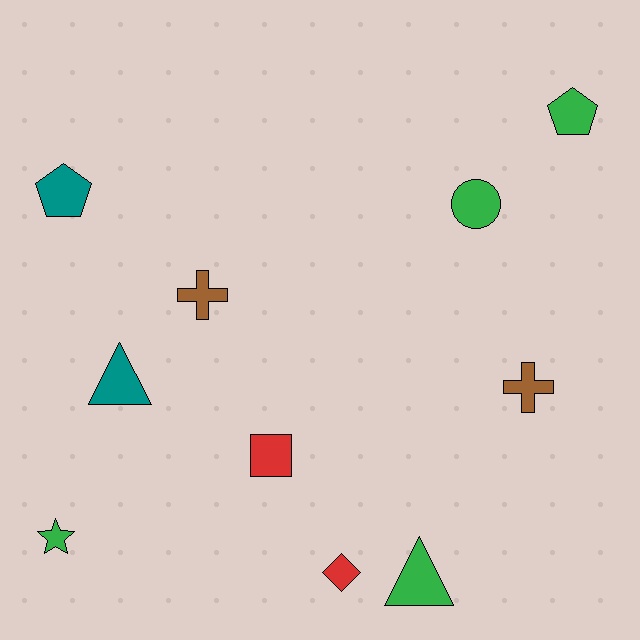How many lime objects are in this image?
There are no lime objects.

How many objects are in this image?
There are 10 objects.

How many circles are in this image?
There is 1 circle.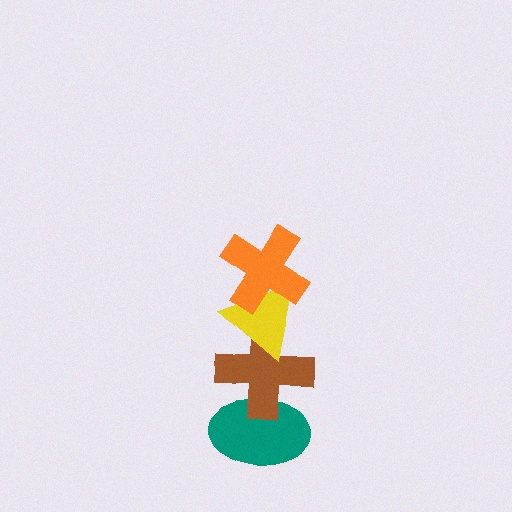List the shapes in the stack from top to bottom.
From top to bottom: the orange cross, the yellow triangle, the brown cross, the teal ellipse.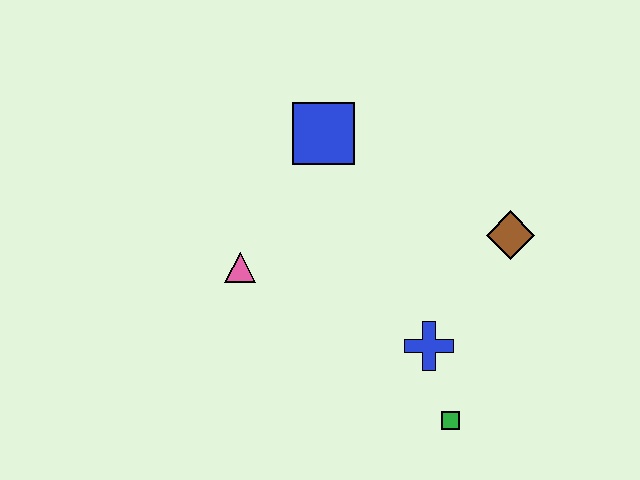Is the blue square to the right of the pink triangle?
Yes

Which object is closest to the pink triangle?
The blue square is closest to the pink triangle.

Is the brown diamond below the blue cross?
No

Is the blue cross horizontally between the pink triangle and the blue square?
No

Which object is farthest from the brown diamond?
The pink triangle is farthest from the brown diamond.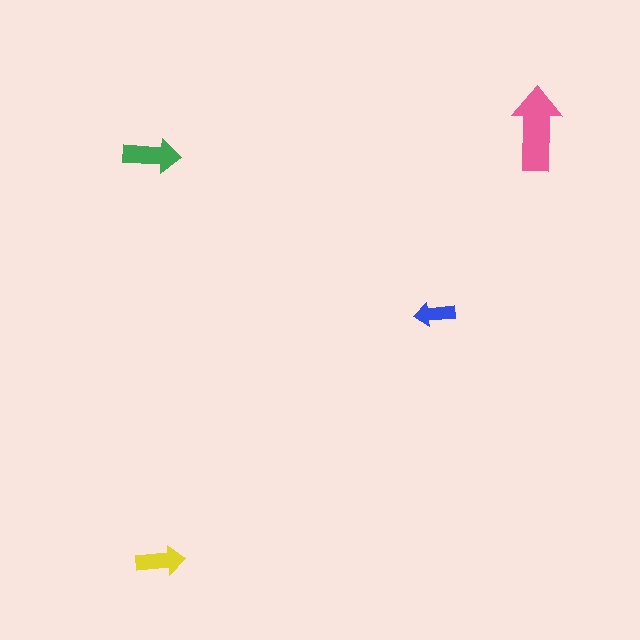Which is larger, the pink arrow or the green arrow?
The pink one.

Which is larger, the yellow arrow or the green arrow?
The green one.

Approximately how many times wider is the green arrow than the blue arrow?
About 1.5 times wider.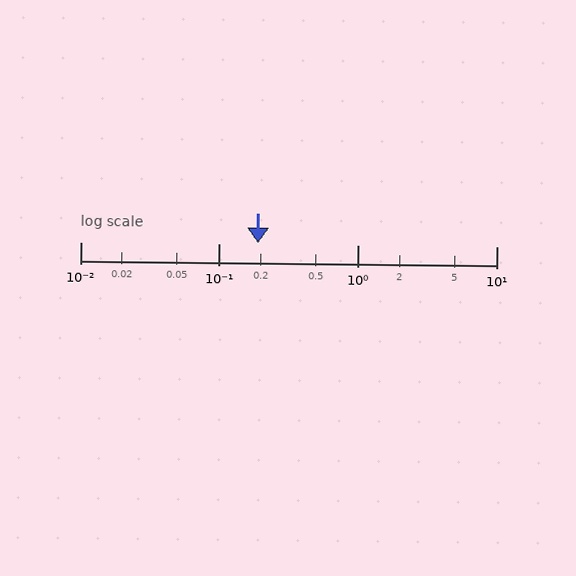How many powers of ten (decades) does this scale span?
The scale spans 3 decades, from 0.01 to 10.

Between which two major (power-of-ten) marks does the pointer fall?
The pointer is between 0.1 and 1.